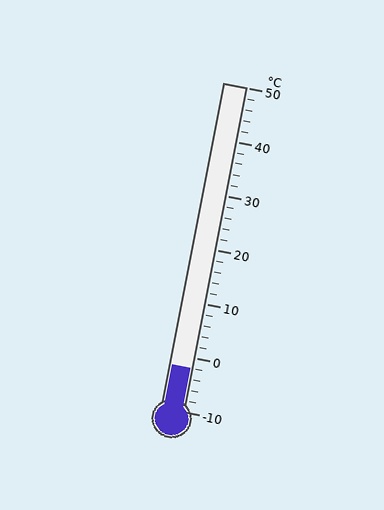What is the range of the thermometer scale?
The thermometer scale ranges from -10°C to 50°C.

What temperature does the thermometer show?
The thermometer shows approximately -2°C.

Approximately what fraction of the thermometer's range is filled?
The thermometer is filled to approximately 15% of its range.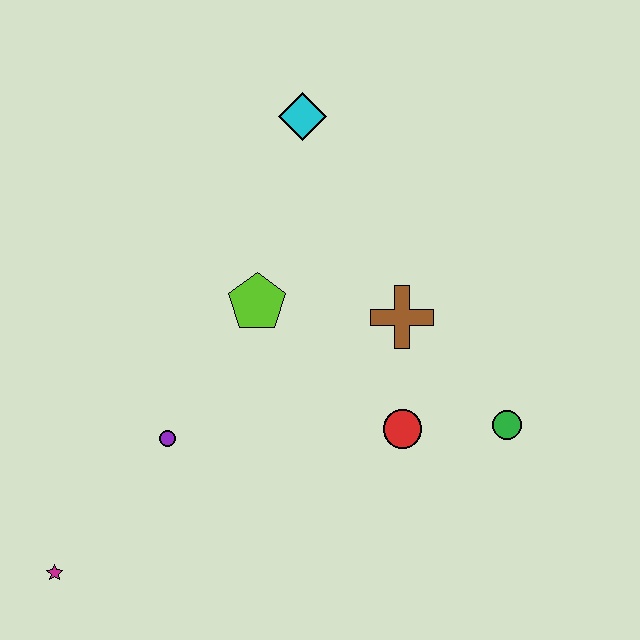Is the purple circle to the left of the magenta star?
No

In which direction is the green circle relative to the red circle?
The green circle is to the right of the red circle.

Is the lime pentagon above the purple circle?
Yes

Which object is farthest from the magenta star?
The cyan diamond is farthest from the magenta star.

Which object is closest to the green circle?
The red circle is closest to the green circle.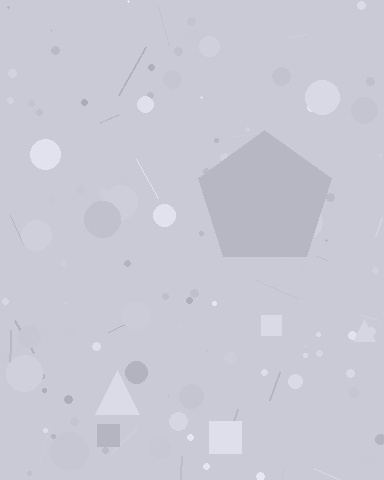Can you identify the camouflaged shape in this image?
The camouflaged shape is a pentagon.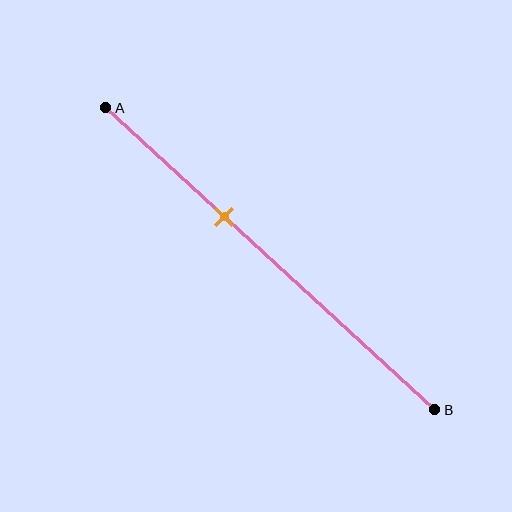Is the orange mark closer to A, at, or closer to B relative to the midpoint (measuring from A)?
The orange mark is closer to point A than the midpoint of segment AB.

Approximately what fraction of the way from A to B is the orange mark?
The orange mark is approximately 35% of the way from A to B.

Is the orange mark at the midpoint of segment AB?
No, the mark is at about 35% from A, not at the 50% midpoint.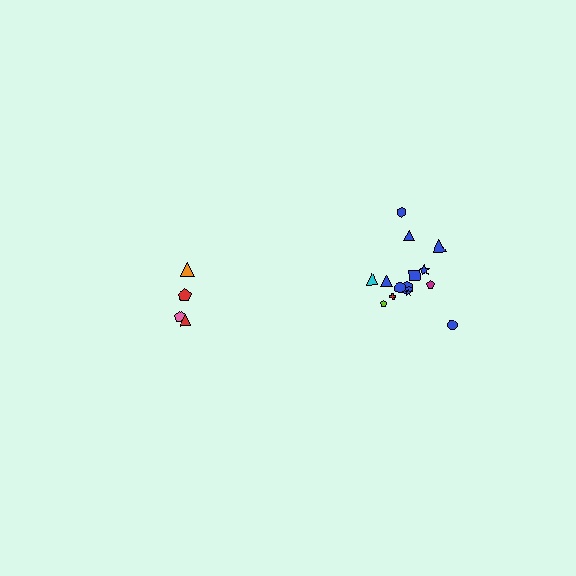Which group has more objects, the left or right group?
The right group.